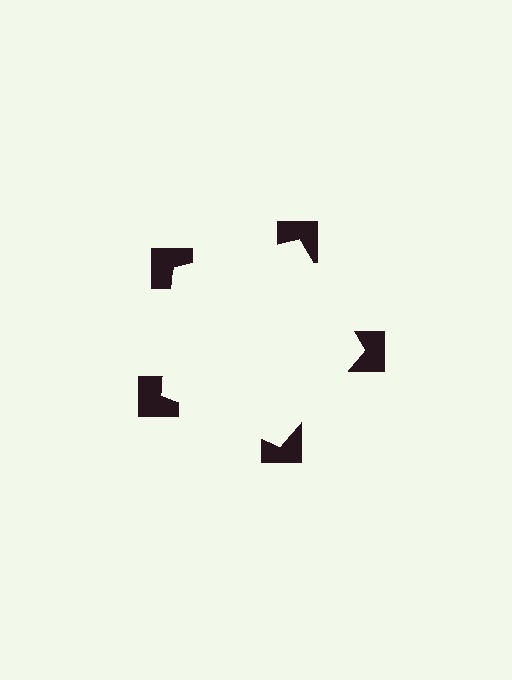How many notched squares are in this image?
There are 5 — one at each vertex of the illusory pentagon.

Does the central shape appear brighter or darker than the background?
It typically appears slightly brighter than the background, even though no actual brightness change is drawn.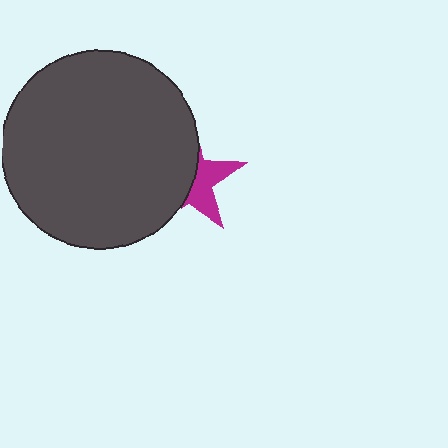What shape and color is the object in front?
The object in front is a dark gray circle.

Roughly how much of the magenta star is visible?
A small part of it is visible (roughly 40%).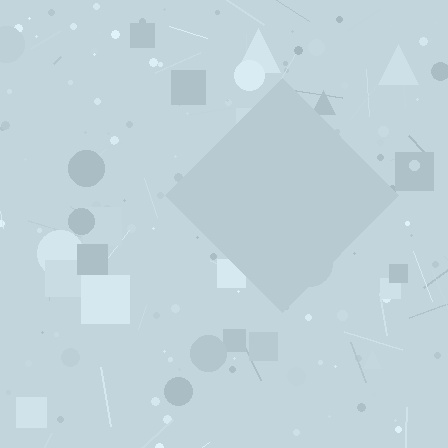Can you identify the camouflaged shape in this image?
The camouflaged shape is a diamond.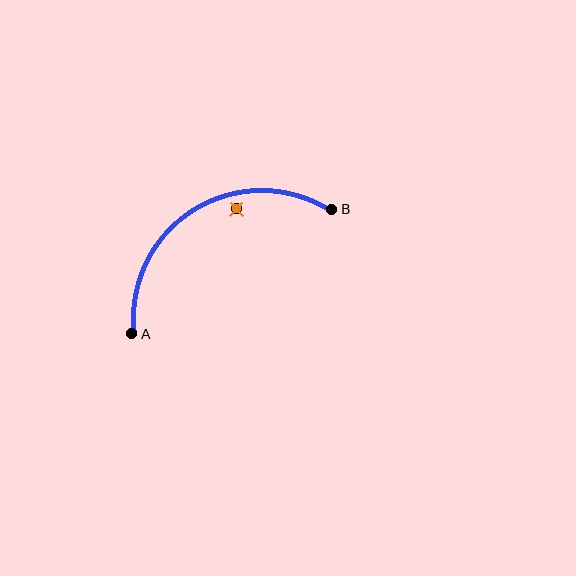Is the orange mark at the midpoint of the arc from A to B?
No — the orange mark does not lie on the arc at all. It sits slightly inside the curve.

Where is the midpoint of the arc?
The arc midpoint is the point on the curve farthest from the straight line joining A and B. It sits above that line.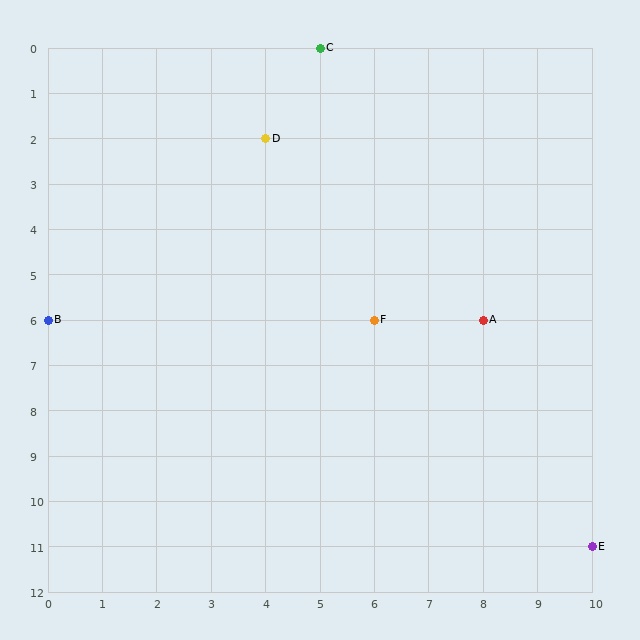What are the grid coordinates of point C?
Point C is at grid coordinates (5, 0).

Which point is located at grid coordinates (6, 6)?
Point F is at (6, 6).